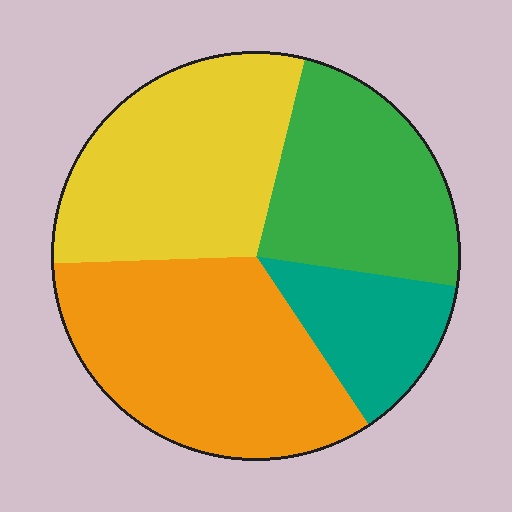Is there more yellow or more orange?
Orange.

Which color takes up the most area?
Orange, at roughly 35%.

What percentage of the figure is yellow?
Yellow takes up about one third (1/3) of the figure.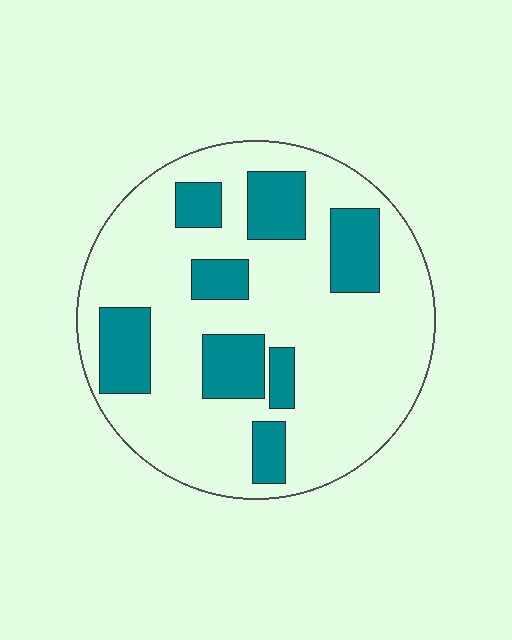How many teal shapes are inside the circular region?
8.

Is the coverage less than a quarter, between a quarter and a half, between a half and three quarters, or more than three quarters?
Less than a quarter.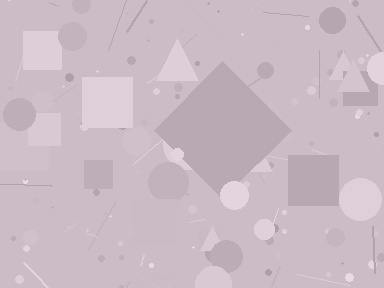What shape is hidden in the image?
A diamond is hidden in the image.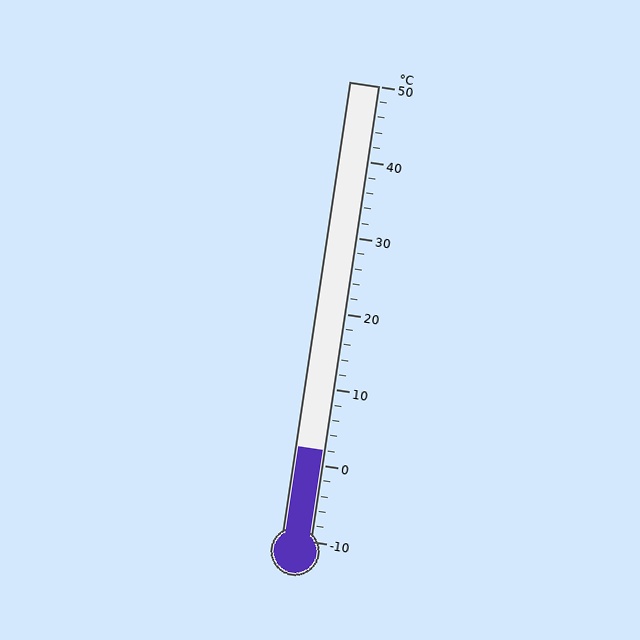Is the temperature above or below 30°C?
The temperature is below 30°C.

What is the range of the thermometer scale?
The thermometer scale ranges from -10°C to 50°C.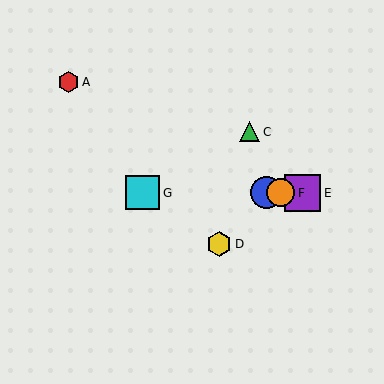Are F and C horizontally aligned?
No, F is at y≈193 and C is at y≈132.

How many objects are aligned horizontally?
4 objects (B, E, F, G) are aligned horizontally.